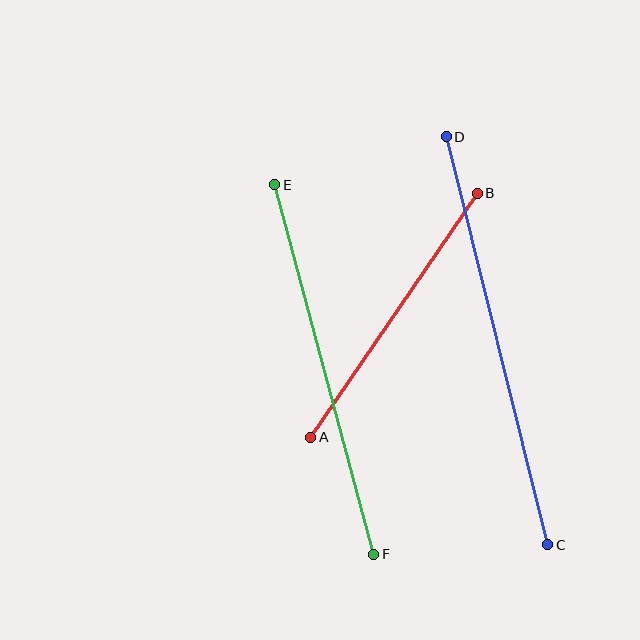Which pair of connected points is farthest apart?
Points C and D are farthest apart.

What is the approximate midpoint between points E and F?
The midpoint is at approximately (324, 370) pixels.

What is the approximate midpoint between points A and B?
The midpoint is at approximately (394, 315) pixels.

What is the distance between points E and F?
The distance is approximately 382 pixels.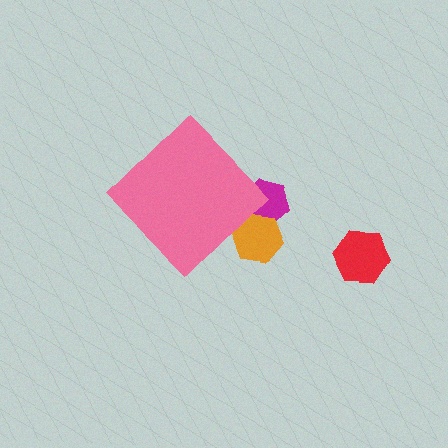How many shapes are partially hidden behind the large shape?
2 shapes are partially hidden.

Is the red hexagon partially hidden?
No, the red hexagon is fully visible.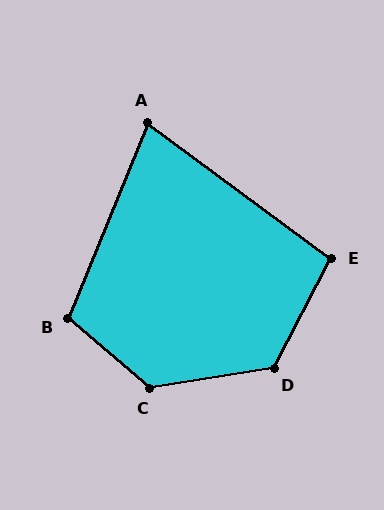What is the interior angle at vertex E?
Approximately 99 degrees (obtuse).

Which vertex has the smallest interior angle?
A, at approximately 76 degrees.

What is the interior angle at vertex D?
Approximately 127 degrees (obtuse).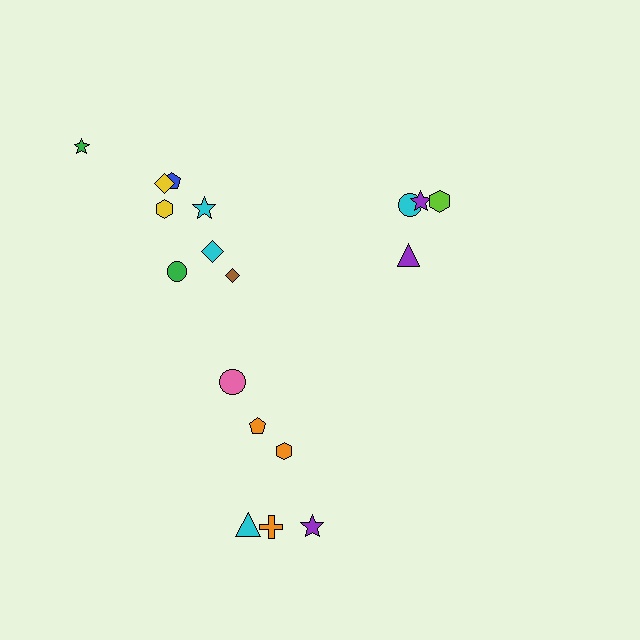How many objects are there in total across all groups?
There are 18 objects.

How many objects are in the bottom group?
There are 6 objects.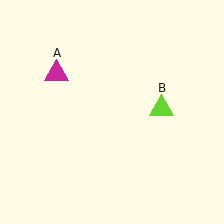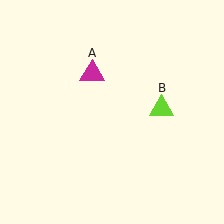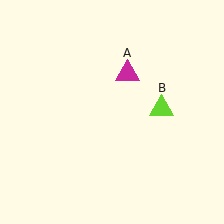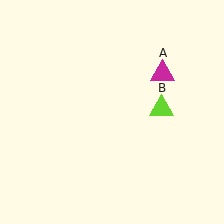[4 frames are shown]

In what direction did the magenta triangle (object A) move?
The magenta triangle (object A) moved right.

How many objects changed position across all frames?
1 object changed position: magenta triangle (object A).